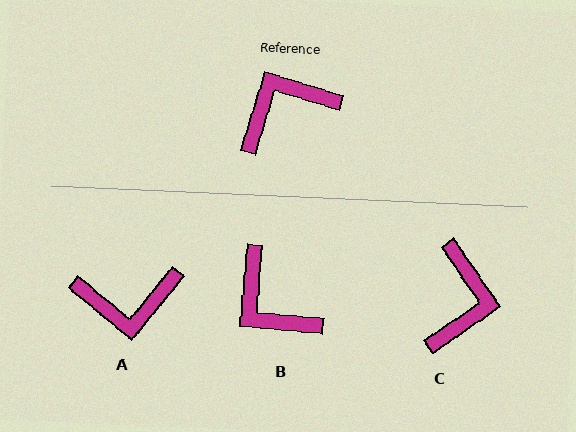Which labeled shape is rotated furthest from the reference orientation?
A, about 158 degrees away.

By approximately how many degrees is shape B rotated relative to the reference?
Approximately 103 degrees counter-clockwise.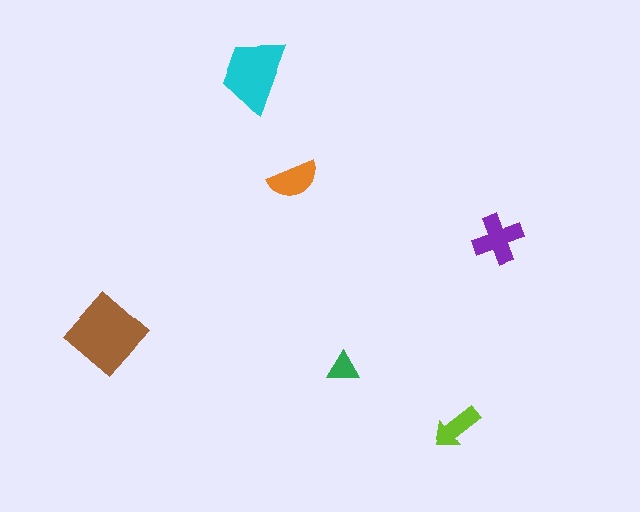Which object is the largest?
The brown diamond.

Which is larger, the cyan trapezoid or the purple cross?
The cyan trapezoid.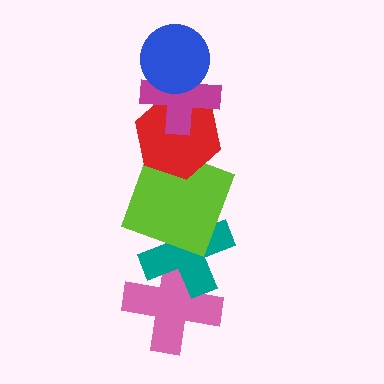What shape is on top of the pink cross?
The teal cross is on top of the pink cross.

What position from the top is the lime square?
The lime square is 4th from the top.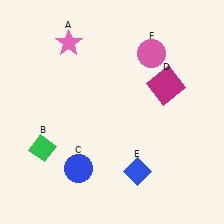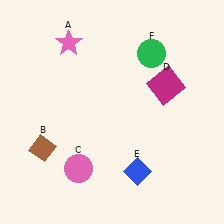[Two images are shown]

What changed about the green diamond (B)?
In Image 1, B is green. In Image 2, it changed to brown.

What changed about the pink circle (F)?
In Image 1, F is pink. In Image 2, it changed to green.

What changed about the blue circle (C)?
In Image 1, C is blue. In Image 2, it changed to pink.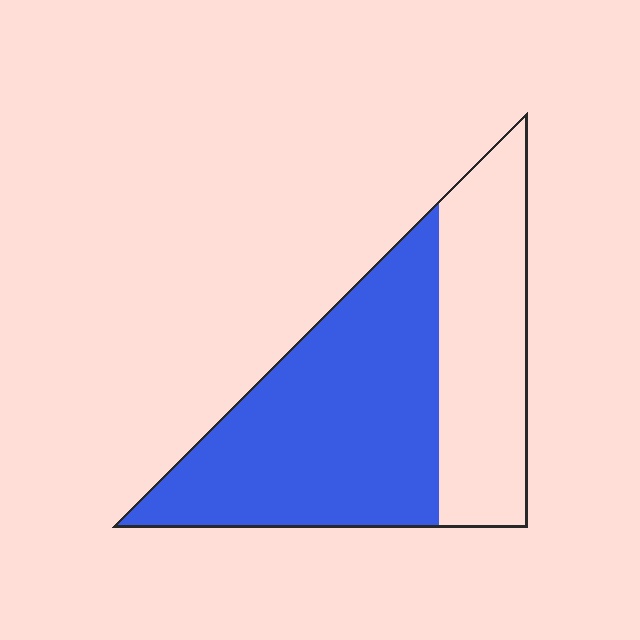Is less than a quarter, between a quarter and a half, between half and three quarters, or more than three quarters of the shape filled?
Between half and three quarters.